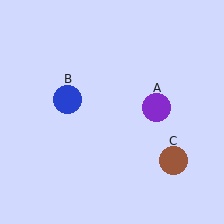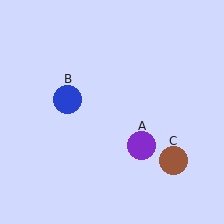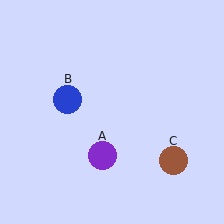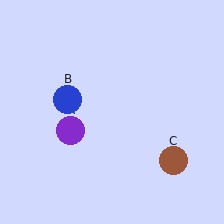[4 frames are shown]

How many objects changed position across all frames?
1 object changed position: purple circle (object A).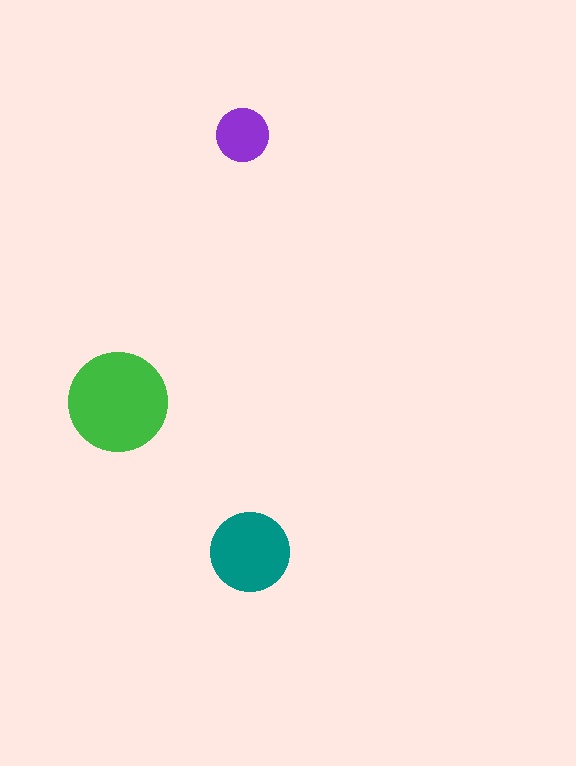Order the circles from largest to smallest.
the green one, the teal one, the purple one.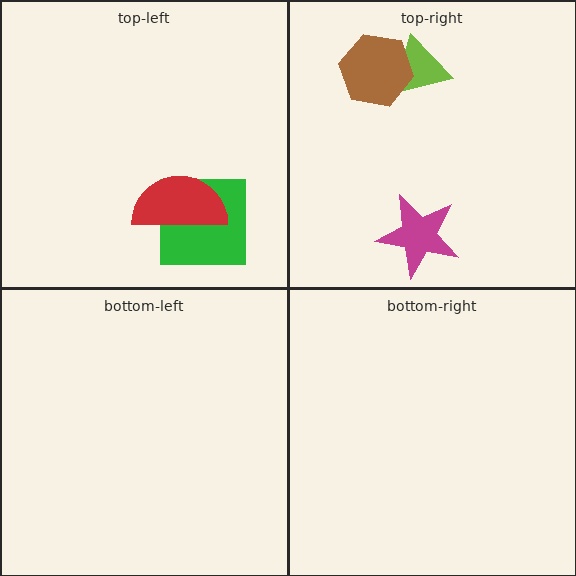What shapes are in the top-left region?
The green square, the red semicircle.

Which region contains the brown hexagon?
The top-right region.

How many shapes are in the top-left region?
2.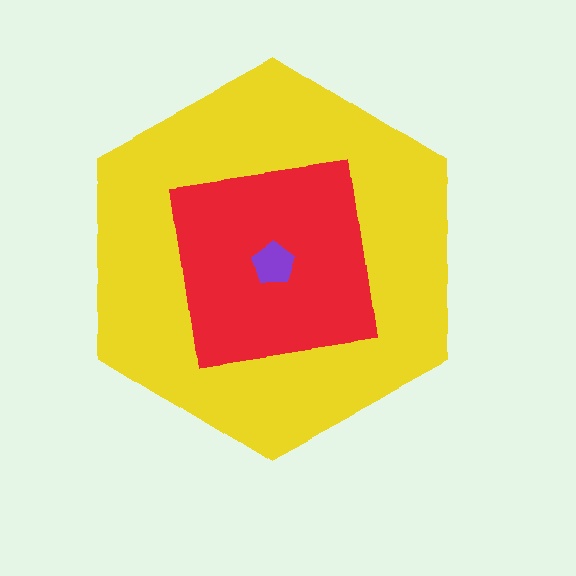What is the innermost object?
The purple pentagon.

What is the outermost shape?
The yellow hexagon.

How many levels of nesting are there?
3.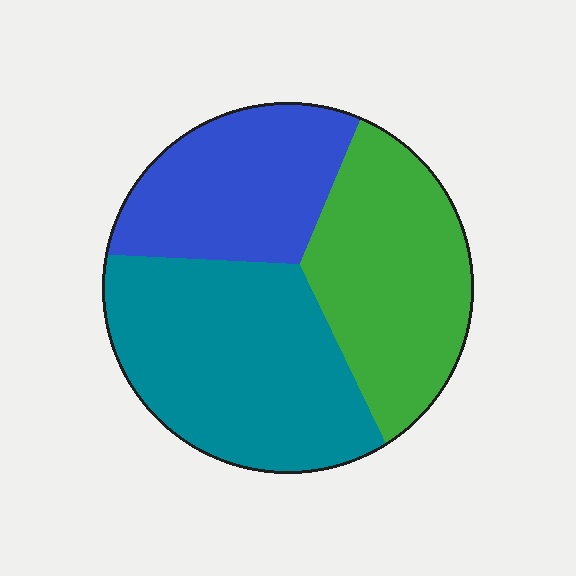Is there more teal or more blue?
Teal.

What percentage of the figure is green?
Green covers around 35% of the figure.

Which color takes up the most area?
Teal, at roughly 40%.